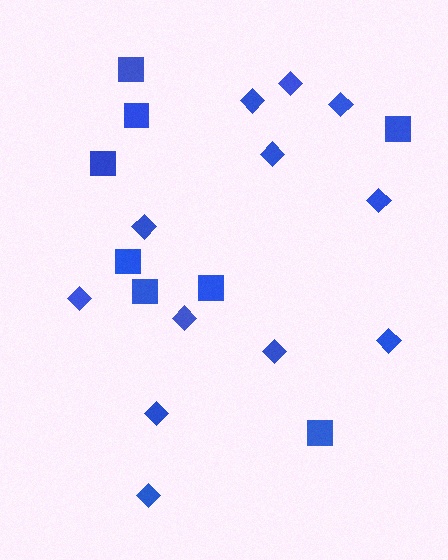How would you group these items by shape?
There are 2 groups: one group of squares (8) and one group of diamonds (12).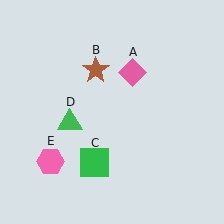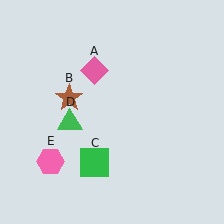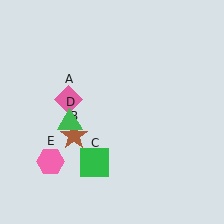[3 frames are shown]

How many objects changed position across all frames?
2 objects changed position: pink diamond (object A), brown star (object B).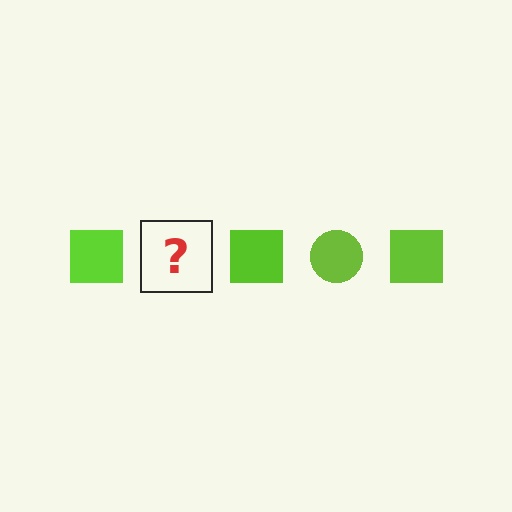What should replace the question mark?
The question mark should be replaced with a lime circle.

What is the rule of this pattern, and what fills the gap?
The rule is that the pattern cycles through square, circle shapes in lime. The gap should be filled with a lime circle.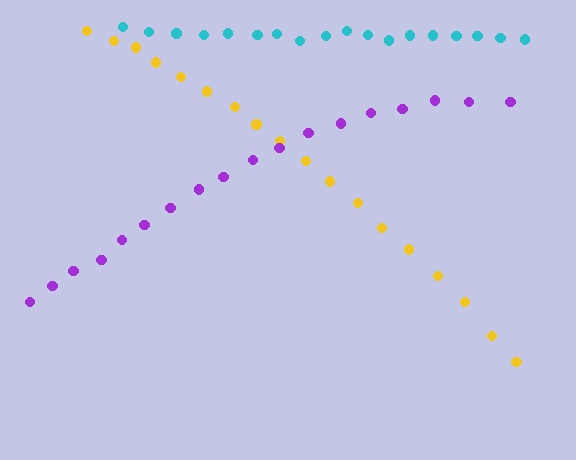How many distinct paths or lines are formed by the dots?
There are 3 distinct paths.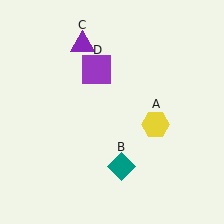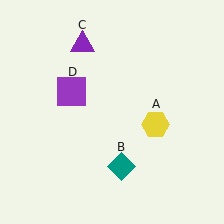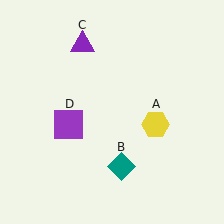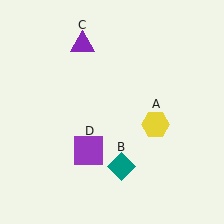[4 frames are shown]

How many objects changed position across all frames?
1 object changed position: purple square (object D).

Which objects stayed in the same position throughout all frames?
Yellow hexagon (object A) and teal diamond (object B) and purple triangle (object C) remained stationary.